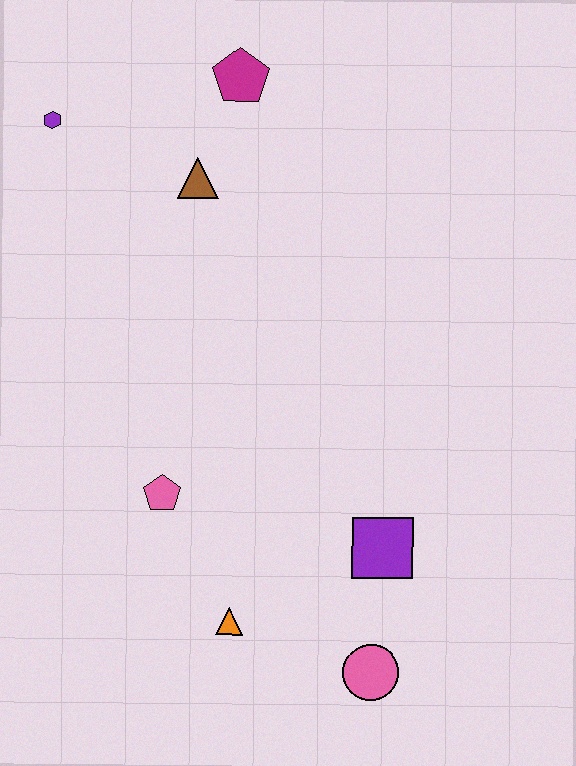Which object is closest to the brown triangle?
The magenta pentagon is closest to the brown triangle.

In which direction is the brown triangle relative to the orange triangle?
The brown triangle is above the orange triangle.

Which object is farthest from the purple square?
The purple hexagon is farthest from the purple square.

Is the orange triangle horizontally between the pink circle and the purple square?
No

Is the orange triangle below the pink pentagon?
Yes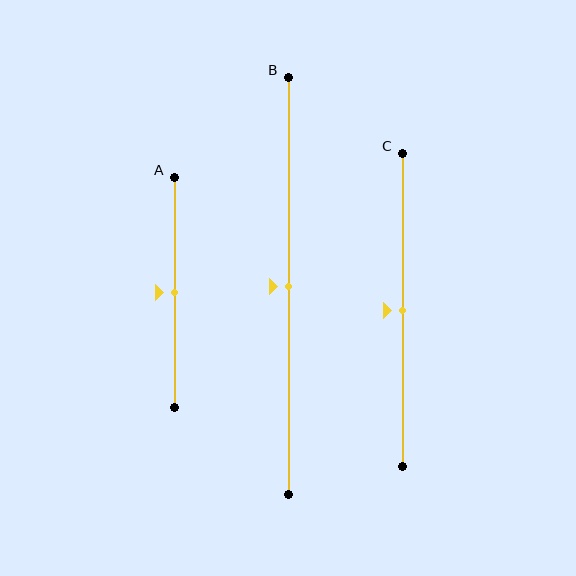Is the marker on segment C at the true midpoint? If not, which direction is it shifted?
Yes, the marker on segment C is at the true midpoint.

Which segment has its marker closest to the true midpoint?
Segment A has its marker closest to the true midpoint.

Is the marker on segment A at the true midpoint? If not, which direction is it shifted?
Yes, the marker on segment A is at the true midpoint.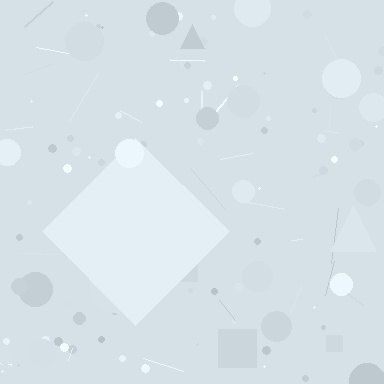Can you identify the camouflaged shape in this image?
The camouflaged shape is a diamond.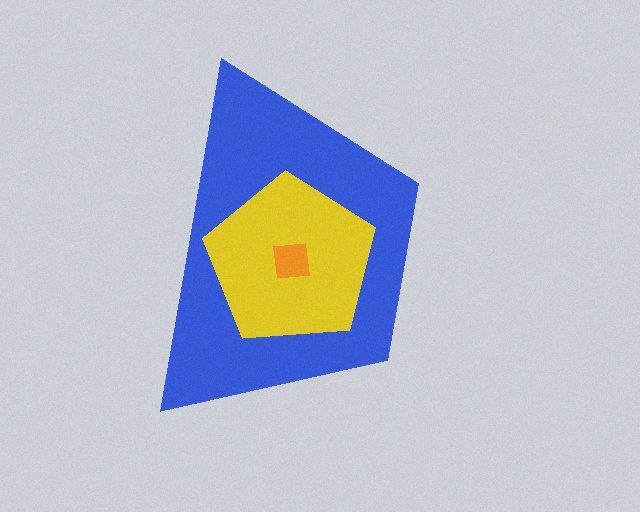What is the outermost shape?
The blue trapezoid.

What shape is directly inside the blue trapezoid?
The yellow pentagon.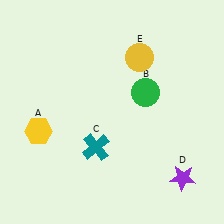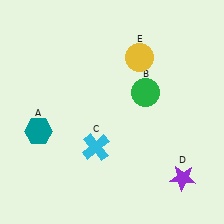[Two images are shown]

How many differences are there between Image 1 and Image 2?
There are 2 differences between the two images.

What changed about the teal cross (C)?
In Image 1, C is teal. In Image 2, it changed to cyan.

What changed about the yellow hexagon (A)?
In Image 1, A is yellow. In Image 2, it changed to teal.